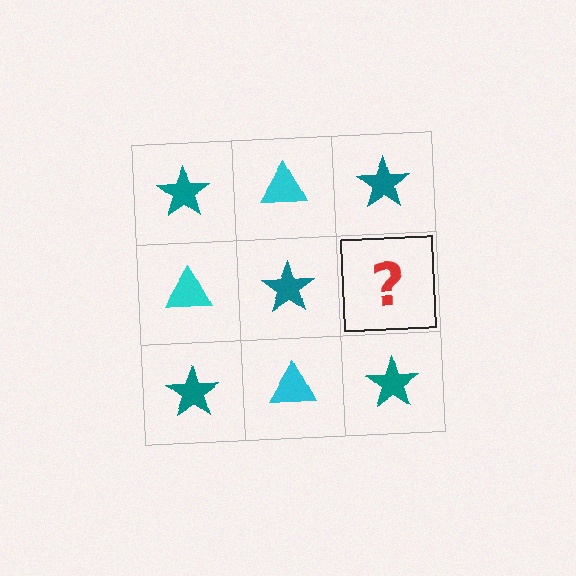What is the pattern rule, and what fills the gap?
The rule is that it alternates teal star and cyan triangle in a checkerboard pattern. The gap should be filled with a cyan triangle.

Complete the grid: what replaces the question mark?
The question mark should be replaced with a cyan triangle.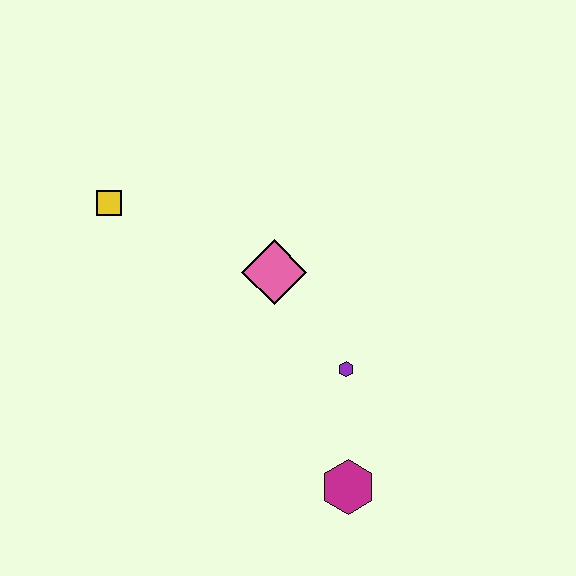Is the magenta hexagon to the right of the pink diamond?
Yes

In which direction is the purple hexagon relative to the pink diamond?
The purple hexagon is below the pink diamond.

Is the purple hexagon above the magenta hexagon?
Yes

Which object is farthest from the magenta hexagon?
The yellow square is farthest from the magenta hexagon.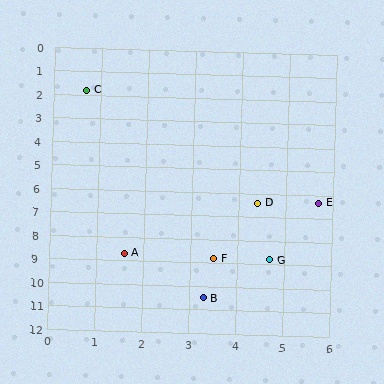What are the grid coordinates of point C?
Point C is at approximately (0.7, 1.8).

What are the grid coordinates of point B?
Point B is at approximately (3.3, 10.5).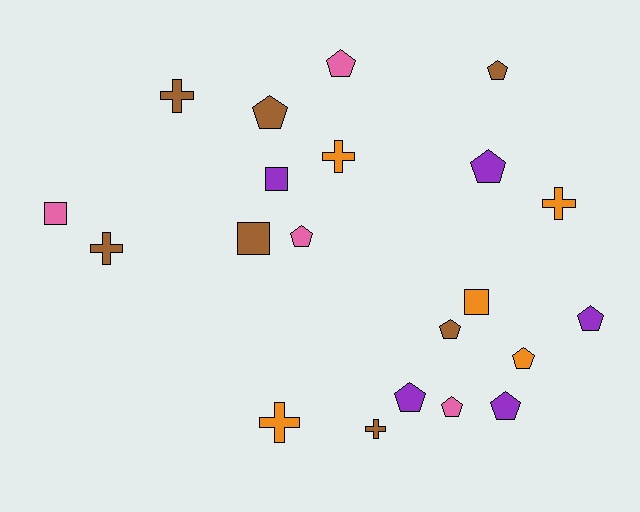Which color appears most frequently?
Brown, with 7 objects.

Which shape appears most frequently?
Pentagon, with 11 objects.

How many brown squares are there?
There is 1 brown square.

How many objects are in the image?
There are 21 objects.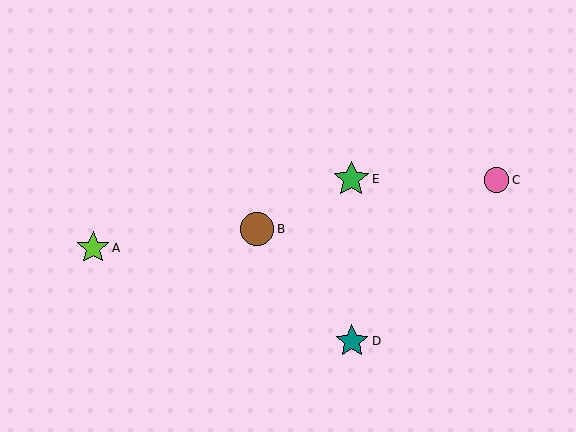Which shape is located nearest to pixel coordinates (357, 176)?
The green star (labeled E) at (351, 179) is nearest to that location.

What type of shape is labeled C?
Shape C is a pink circle.